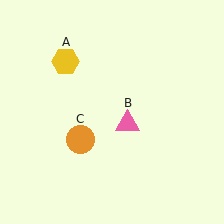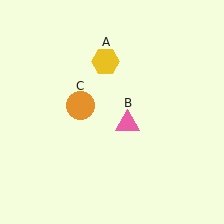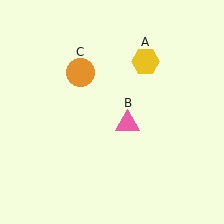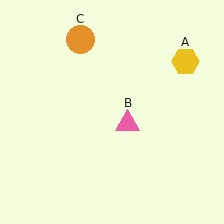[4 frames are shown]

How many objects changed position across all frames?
2 objects changed position: yellow hexagon (object A), orange circle (object C).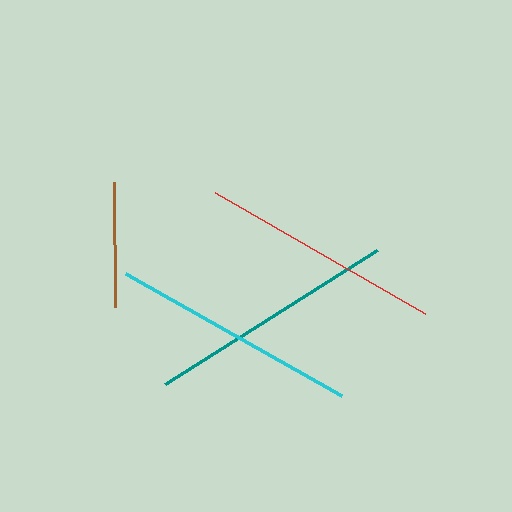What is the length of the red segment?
The red segment is approximately 242 pixels long.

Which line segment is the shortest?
The brown line is the shortest at approximately 124 pixels.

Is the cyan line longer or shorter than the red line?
The cyan line is longer than the red line.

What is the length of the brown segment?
The brown segment is approximately 124 pixels long.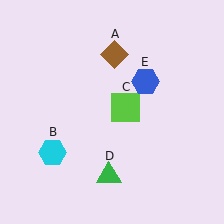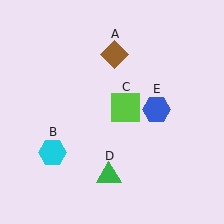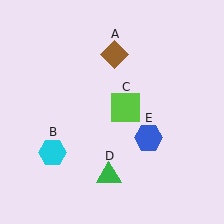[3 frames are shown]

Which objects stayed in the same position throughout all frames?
Brown diamond (object A) and cyan hexagon (object B) and lime square (object C) and green triangle (object D) remained stationary.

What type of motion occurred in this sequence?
The blue hexagon (object E) rotated clockwise around the center of the scene.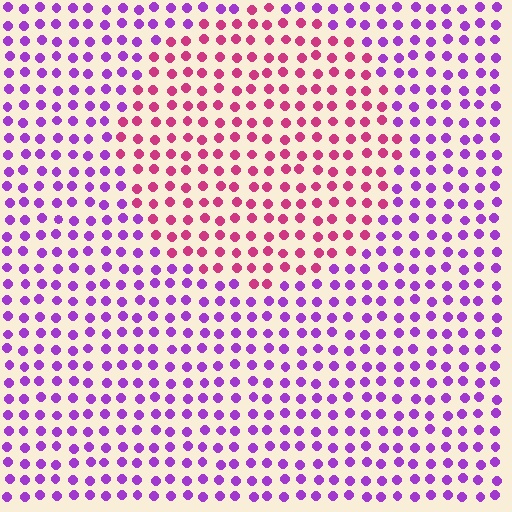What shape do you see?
I see a circle.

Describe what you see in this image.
The image is filled with small purple elements in a uniform arrangement. A circle-shaped region is visible where the elements are tinted to a slightly different hue, forming a subtle color boundary.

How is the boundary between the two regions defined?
The boundary is defined purely by a slight shift in hue (about 49 degrees). Spacing, size, and orientation are identical on both sides.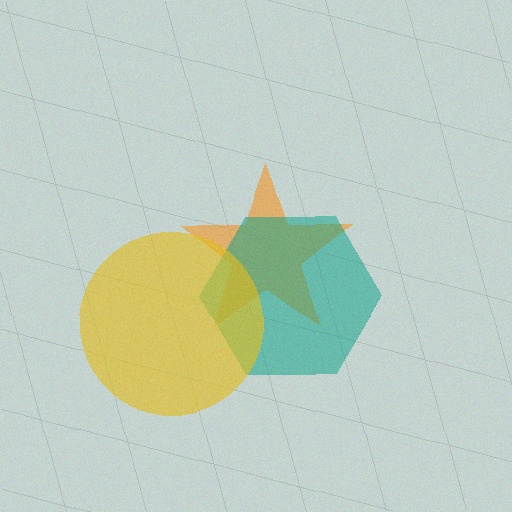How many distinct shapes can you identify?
There are 3 distinct shapes: an orange star, a teal hexagon, a yellow circle.